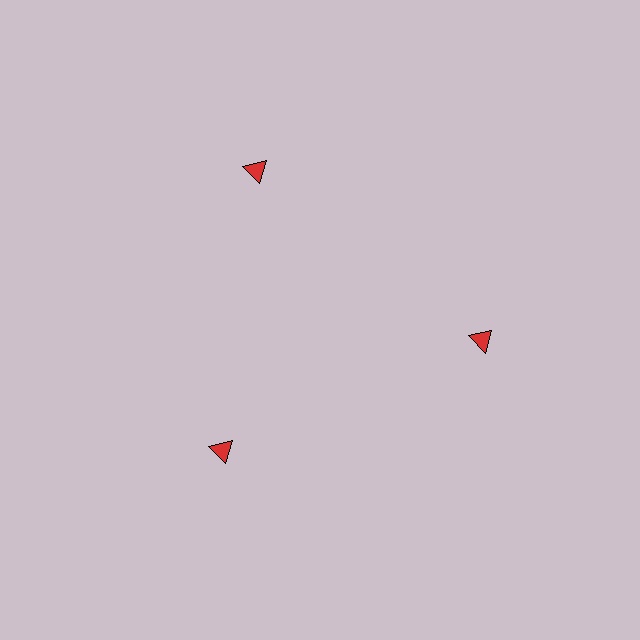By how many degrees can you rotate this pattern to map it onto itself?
The pattern maps onto itself every 120 degrees of rotation.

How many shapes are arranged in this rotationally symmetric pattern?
There are 3 shapes, arranged in 3 groups of 1.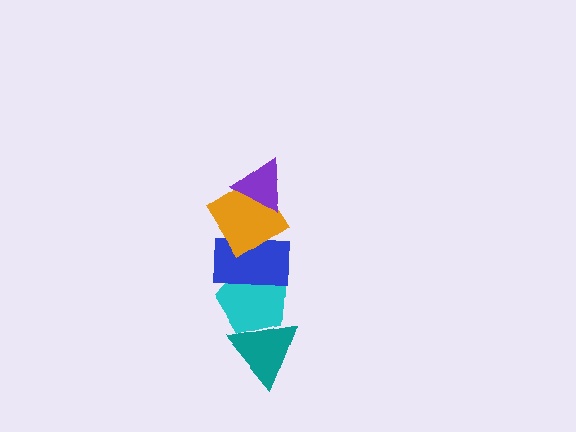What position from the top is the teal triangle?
The teal triangle is 5th from the top.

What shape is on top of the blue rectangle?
The orange diamond is on top of the blue rectangle.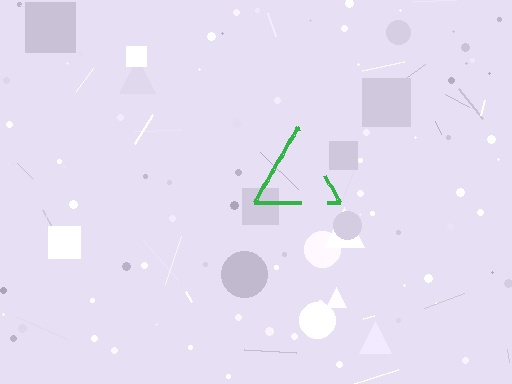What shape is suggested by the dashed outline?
The dashed outline suggests a triangle.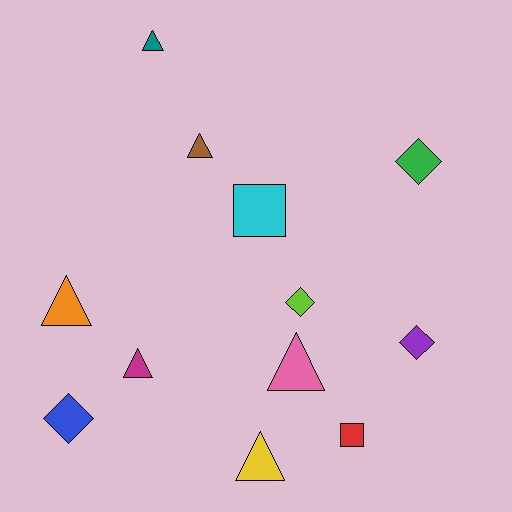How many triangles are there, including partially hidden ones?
There are 6 triangles.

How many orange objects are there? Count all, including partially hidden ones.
There is 1 orange object.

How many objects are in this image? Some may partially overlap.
There are 12 objects.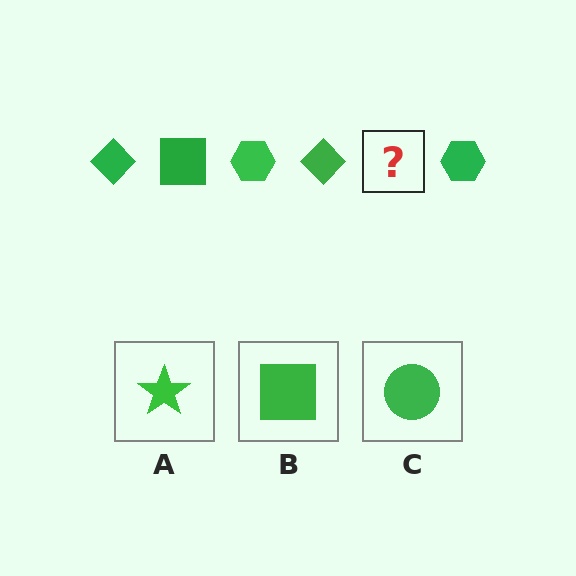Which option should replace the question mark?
Option B.